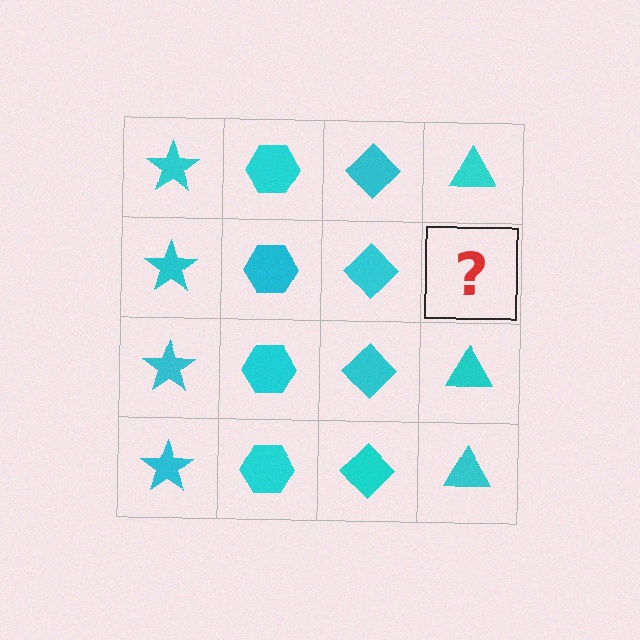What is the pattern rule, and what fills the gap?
The rule is that each column has a consistent shape. The gap should be filled with a cyan triangle.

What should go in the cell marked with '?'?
The missing cell should contain a cyan triangle.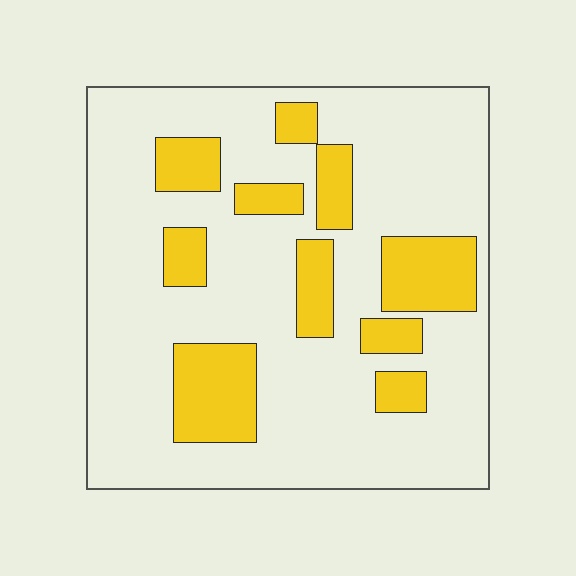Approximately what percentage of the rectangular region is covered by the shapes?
Approximately 25%.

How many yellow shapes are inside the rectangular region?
10.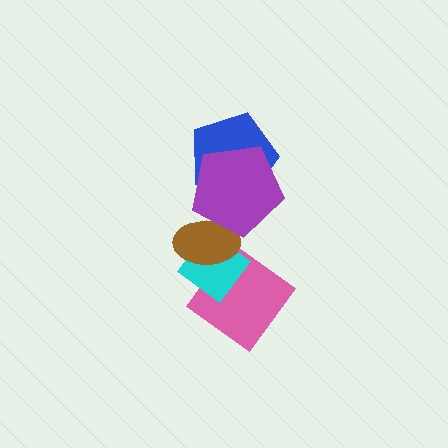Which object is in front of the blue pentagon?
The purple pentagon is in front of the blue pentagon.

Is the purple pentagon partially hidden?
No, no other shape covers it.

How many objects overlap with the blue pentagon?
1 object overlaps with the blue pentagon.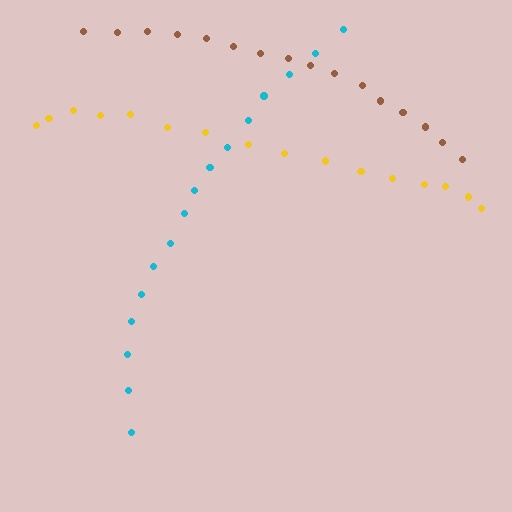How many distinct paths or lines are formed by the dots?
There are 3 distinct paths.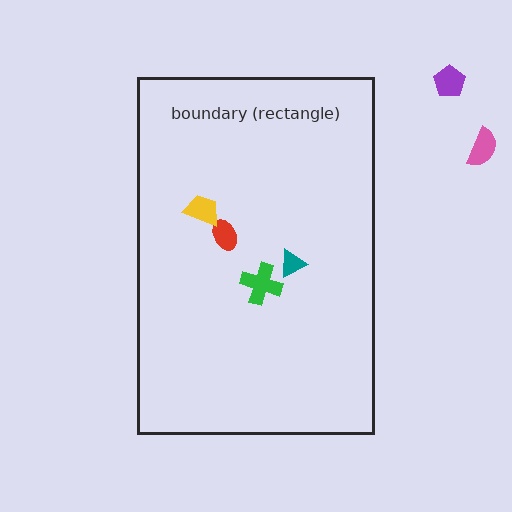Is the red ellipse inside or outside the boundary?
Inside.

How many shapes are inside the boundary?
4 inside, 2 outside.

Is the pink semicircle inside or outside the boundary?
Outside.